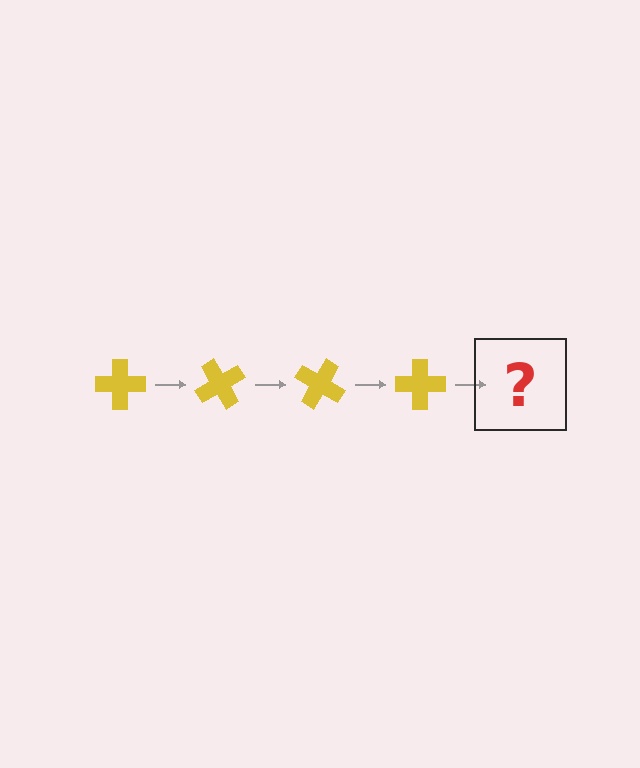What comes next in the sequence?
The next element should be a yellow cross rotated 240 degrees.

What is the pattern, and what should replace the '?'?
The pattern is that the cross rotates 60 degrees each step. The '?' should be a yellow cross rotated 240 degrees.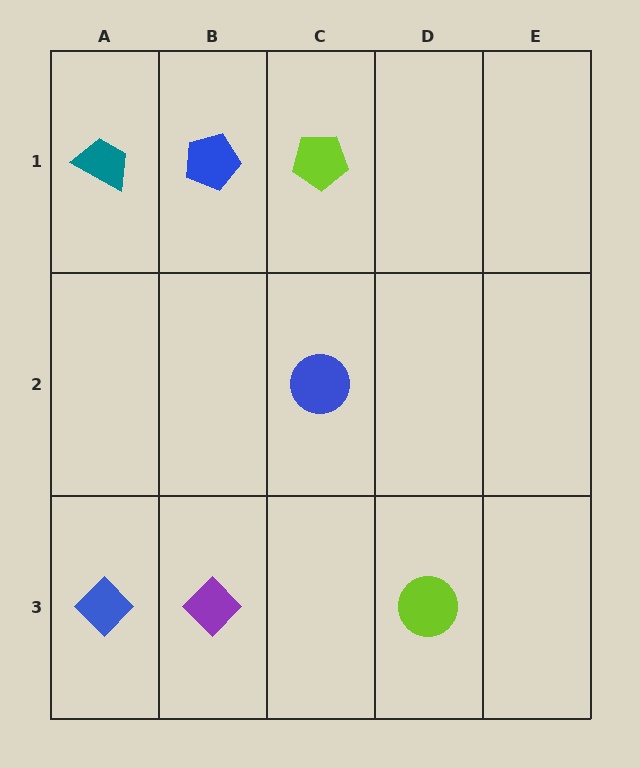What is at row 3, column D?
A lime circle.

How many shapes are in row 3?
3 shapes.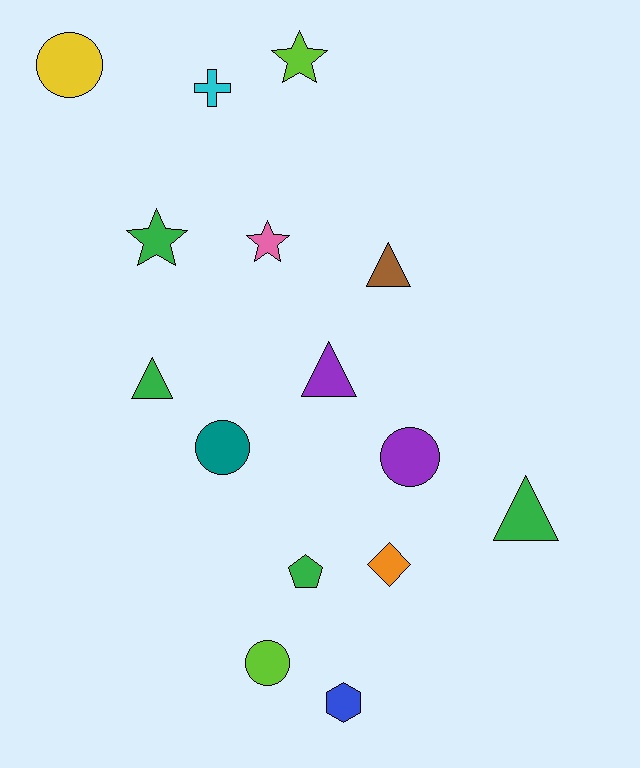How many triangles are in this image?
There are 4 triangles.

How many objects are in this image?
There are 15 objects.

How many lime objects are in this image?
There are 2 lime objects.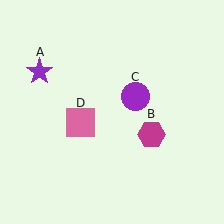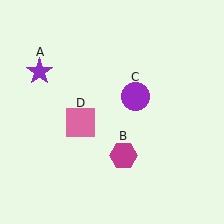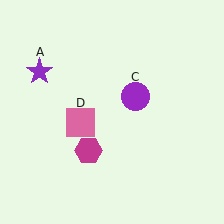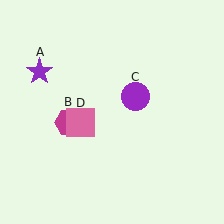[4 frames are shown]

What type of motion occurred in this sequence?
The magenta hexagon (object B) rotated clockwise around the center of the scene.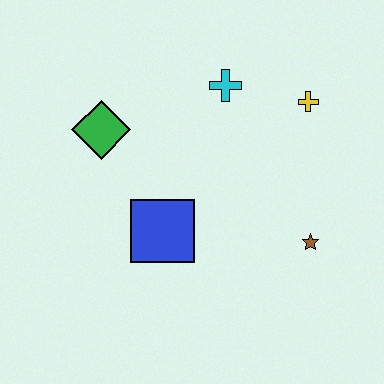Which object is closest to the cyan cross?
The yellow cross is closest to the cyan cross.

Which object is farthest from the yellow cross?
The green diamond is farthest from the yellow cross.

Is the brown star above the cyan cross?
No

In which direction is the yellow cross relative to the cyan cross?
The yellow cross is to the right of the cyan cross.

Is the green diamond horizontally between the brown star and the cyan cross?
No